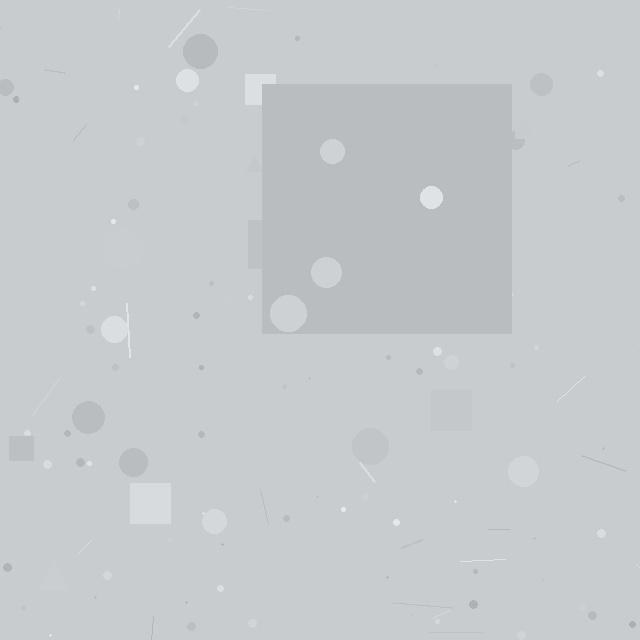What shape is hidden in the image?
A square is hidden in the image.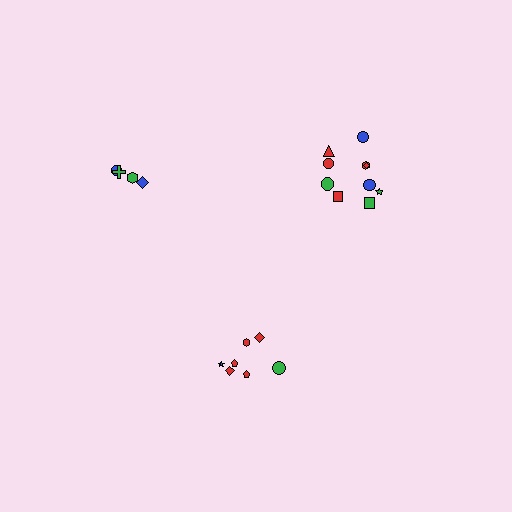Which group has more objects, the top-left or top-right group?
The top-right group.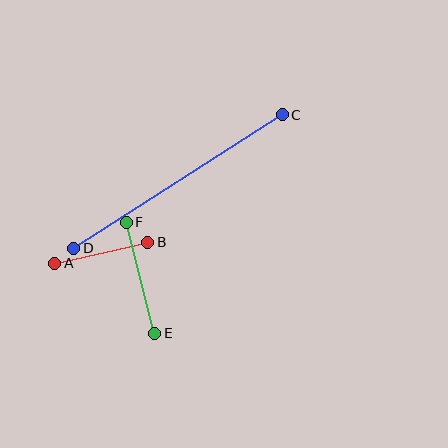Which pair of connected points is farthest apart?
Points C and D are farthest apart.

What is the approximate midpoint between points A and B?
The midpoint is at approximately (101, 253) pixels.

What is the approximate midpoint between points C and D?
The midpoint is at approximately (178, 182) pixels.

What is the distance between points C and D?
The distance is approximately 248 pixels.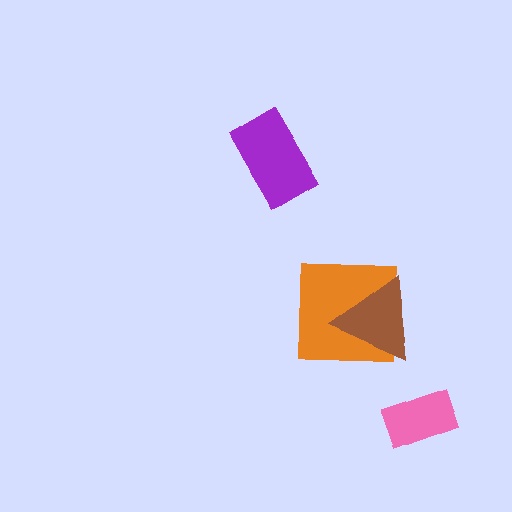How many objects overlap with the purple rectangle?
0 objects overlap with the purple rectangle.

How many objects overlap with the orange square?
1 object overlaps with the orange square.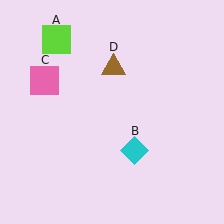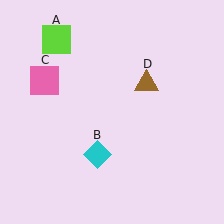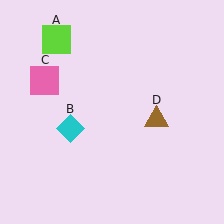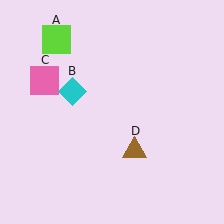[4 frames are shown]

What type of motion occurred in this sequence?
The cyan diamond (object B), brown triangle (object D) rotated clockwise around the center of the scene.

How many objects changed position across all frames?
2 objects changed position: cyan diamond (object B), brown triangle (object D).